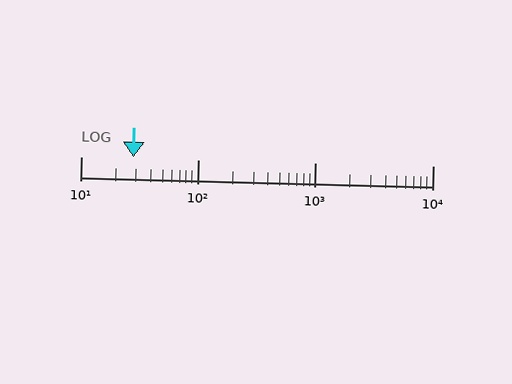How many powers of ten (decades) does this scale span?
The scale spans 3 decades, from 10 to 10000.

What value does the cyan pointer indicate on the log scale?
The pointer indicates approximately 28.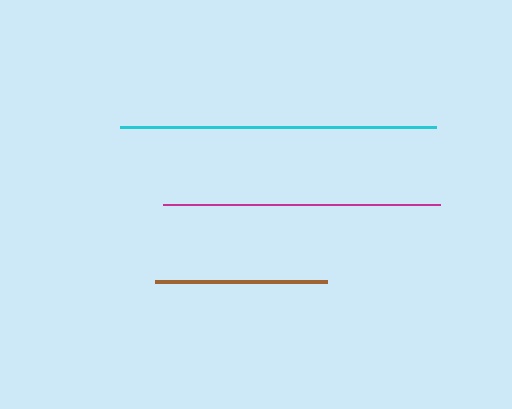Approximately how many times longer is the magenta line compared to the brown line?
The magenta line is approximately 1.6 times the length of the brown line.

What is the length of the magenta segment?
The magenta segment is approximately 277 pixels long.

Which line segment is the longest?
The cyan line is the longest at approximately 316 pixels.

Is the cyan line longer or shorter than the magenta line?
The cyan line is longer than the magenta line.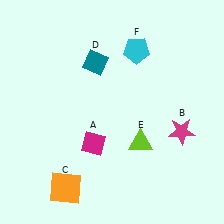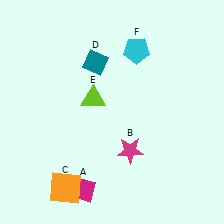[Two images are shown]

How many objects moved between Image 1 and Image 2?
3 objects moved between the two images.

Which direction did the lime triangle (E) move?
The lime triangle (E) moved left.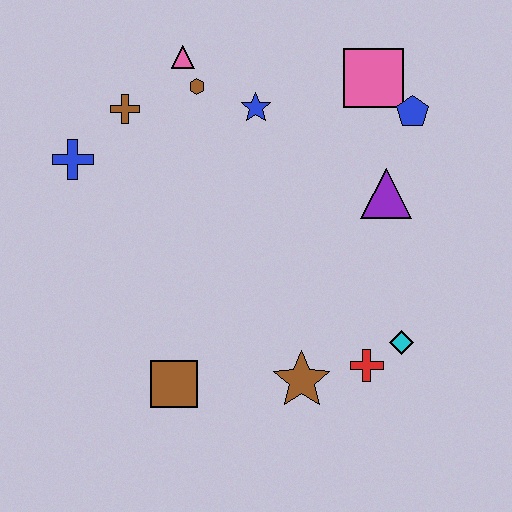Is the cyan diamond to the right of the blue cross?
Yes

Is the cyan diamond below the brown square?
No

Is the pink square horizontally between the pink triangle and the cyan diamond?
Yes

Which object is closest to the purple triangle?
The blue pentagon is closest to the purple triangle.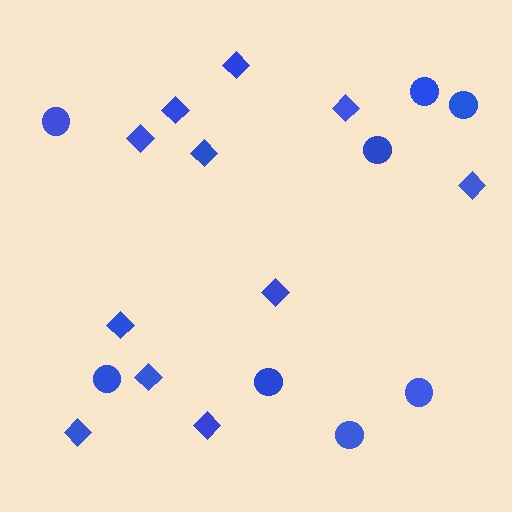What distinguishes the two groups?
There are 2 groups: one group of circles (8) and one group of diamonds (11).